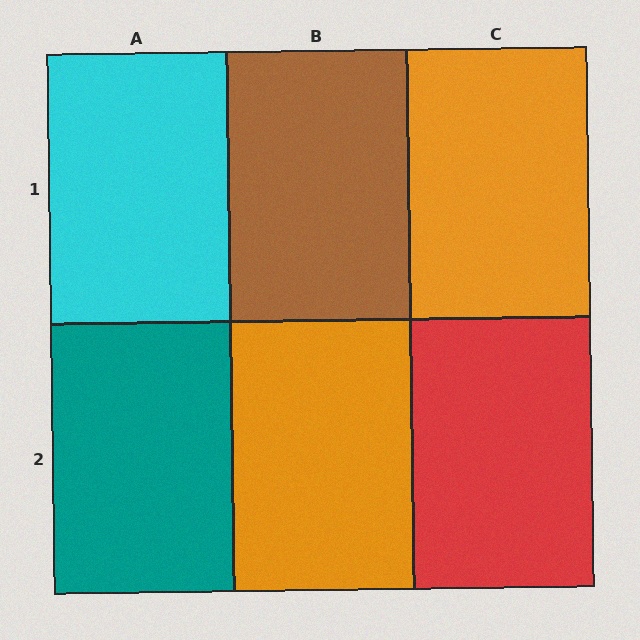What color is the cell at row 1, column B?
Brown.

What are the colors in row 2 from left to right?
Teal, orange, red.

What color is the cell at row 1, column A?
Cyan.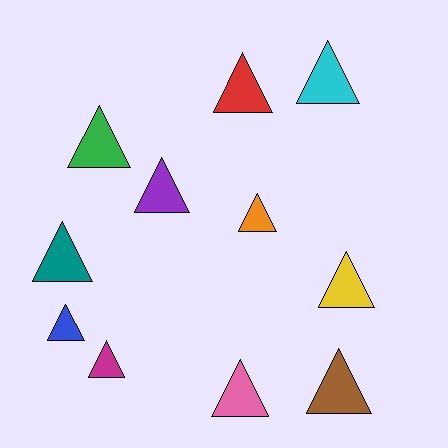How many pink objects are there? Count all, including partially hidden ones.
There is 1 pink object.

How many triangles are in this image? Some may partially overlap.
There are 11 triangles.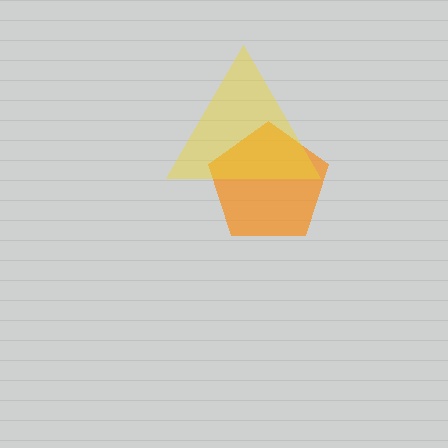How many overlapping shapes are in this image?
There are 2 overlapping shapes in the image.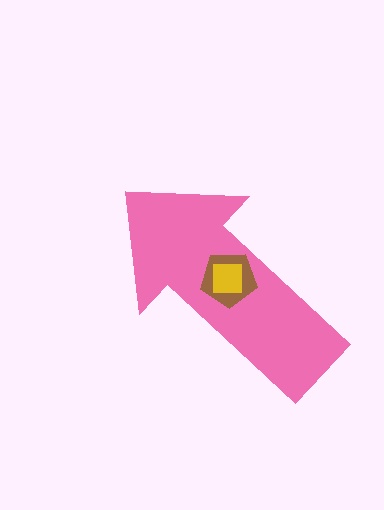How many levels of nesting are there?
3.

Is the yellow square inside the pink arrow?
Yes.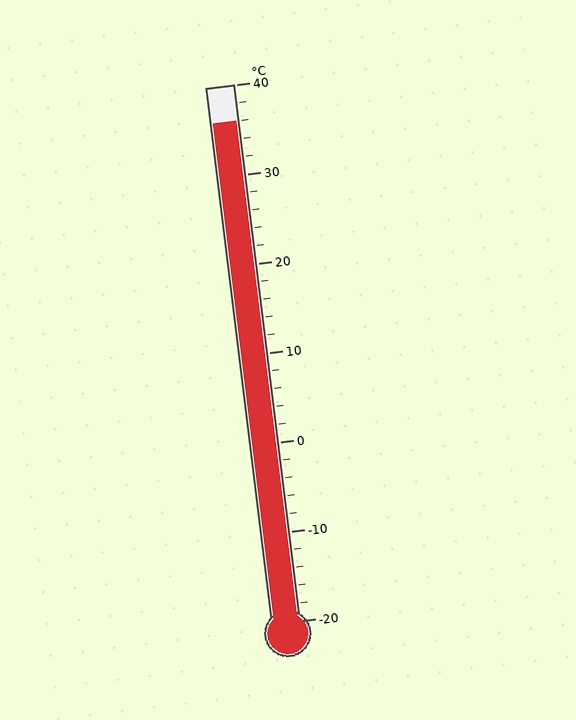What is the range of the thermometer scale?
The thermometer scale ranges from -20°C to 40°C.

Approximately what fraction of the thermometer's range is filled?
The thermometer is filled to approximately 95% of its range.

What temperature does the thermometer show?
The thermometer shows approximately 36°C.